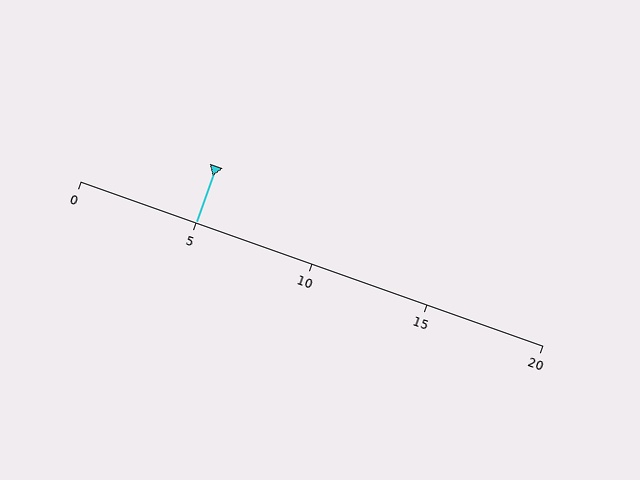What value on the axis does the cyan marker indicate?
The marker indicates approximately 5.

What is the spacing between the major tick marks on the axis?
The major ticks are spaced 5 apart.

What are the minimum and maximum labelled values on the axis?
The axis runs from 0 to 20.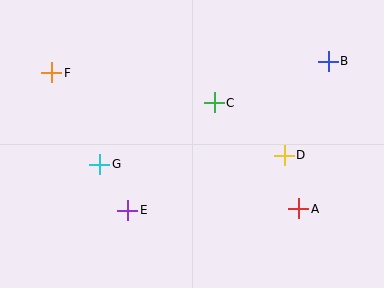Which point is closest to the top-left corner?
Point F is closest to the top-left corner.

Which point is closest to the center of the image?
Point C at (214, 103) is closest to the center.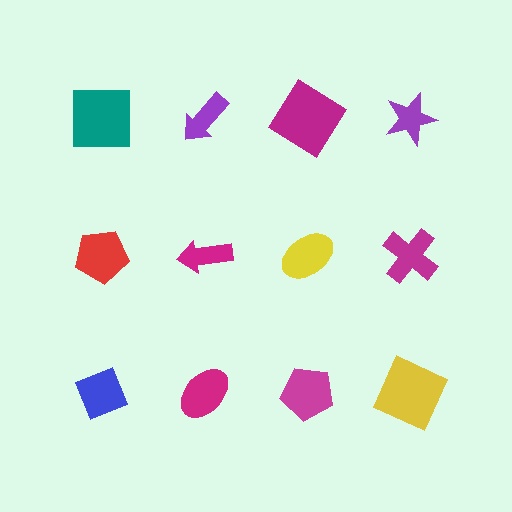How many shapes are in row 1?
4 shapes.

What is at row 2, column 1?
A red pentagon.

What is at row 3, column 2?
A magenta ellipse.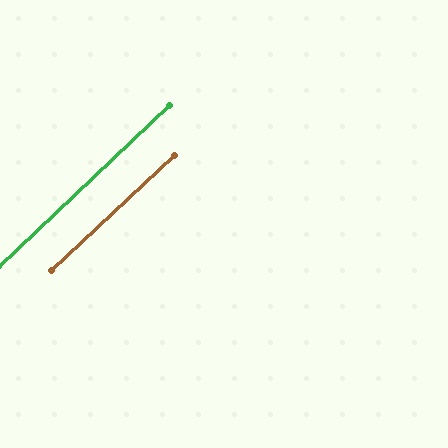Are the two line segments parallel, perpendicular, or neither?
Parallel — their directions differ by only 0.2°.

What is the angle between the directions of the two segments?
Approximately 0 degrees.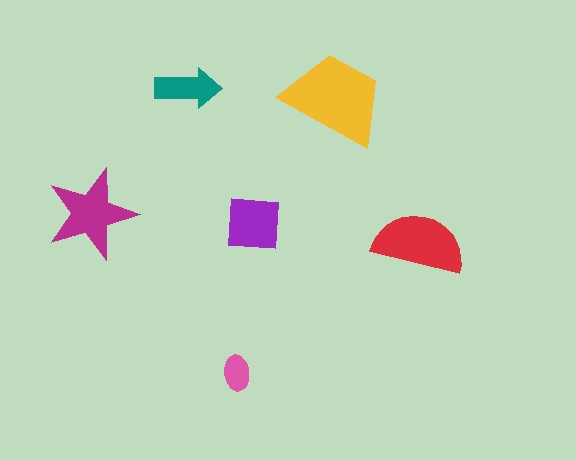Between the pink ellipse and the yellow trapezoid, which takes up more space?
The yellow trapezoid.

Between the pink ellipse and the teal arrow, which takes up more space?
The teal arrow.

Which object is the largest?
The yellow trapezoid.